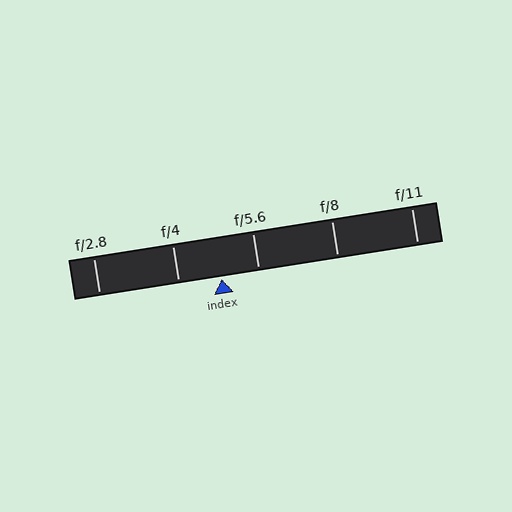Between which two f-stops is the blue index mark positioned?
The index mark is between f/4 and f/5.6.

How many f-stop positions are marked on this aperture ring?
There are 5 f-stop positions marked.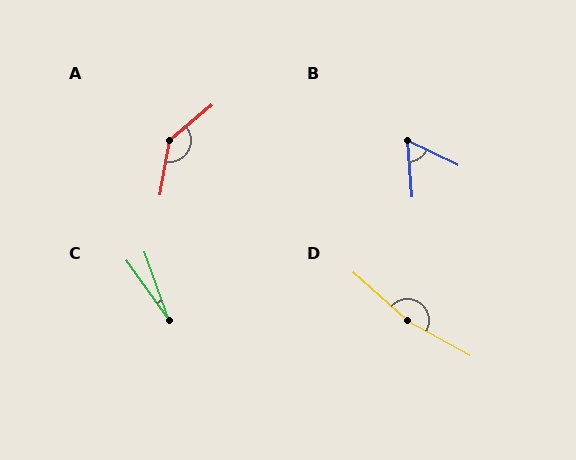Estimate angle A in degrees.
Approximately 140 degrees.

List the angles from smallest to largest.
C (16°), B (59°), A (140°), D (167°).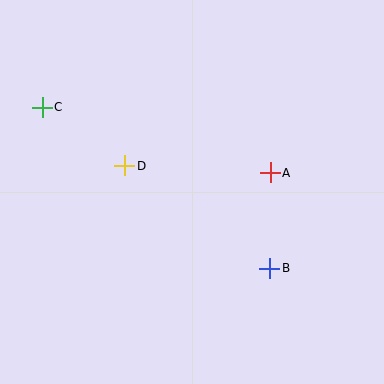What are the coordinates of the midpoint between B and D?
The midpoint between B and D is at (197, 217).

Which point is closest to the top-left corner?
Point C is closest to the top-left corner.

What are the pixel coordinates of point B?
Point B is at (270, 268).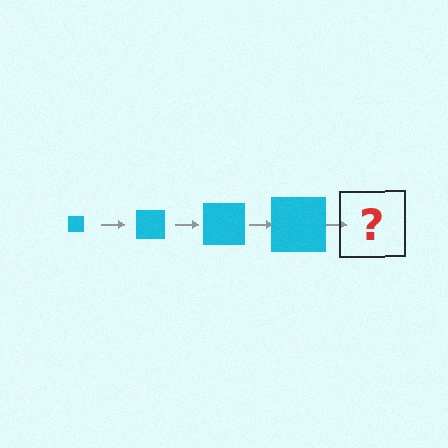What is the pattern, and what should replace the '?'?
The pattern is that the square gets progressively larger each step. The '?' should be a cyan square, larger than the previous one.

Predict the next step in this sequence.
The next step is a cyan square, larger than the previous one.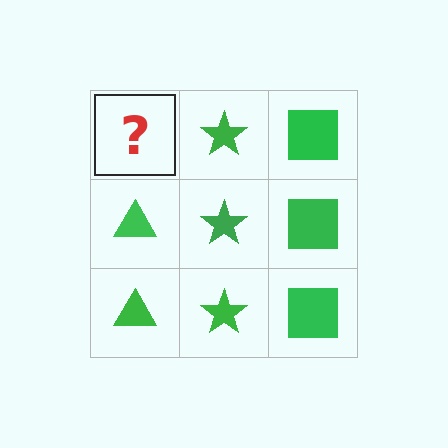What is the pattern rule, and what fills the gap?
The rule is that each column has a consistent shape. The gap should be filled with a green triangle.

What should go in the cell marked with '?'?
The missing cell should contain a green triangle.